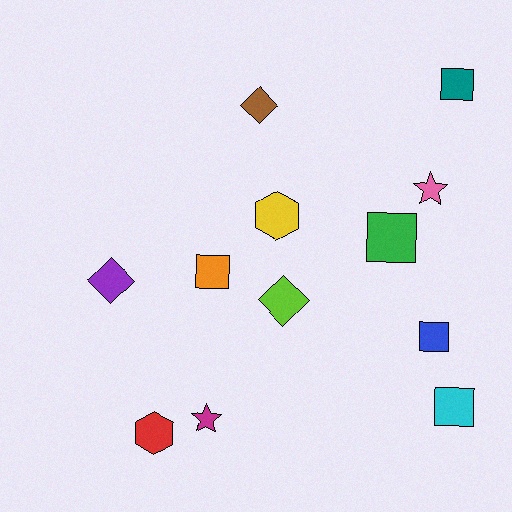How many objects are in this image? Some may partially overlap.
There are 12 objects.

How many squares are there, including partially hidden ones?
There are 5 squares.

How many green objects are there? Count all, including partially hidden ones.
There is 1 green object.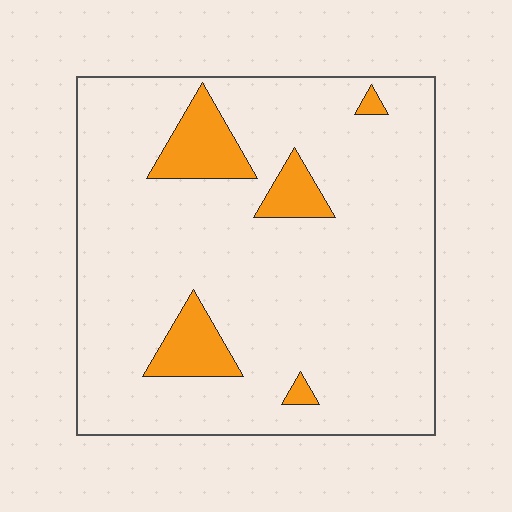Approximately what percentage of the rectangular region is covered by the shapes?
Approximately 10%.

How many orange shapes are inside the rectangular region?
5.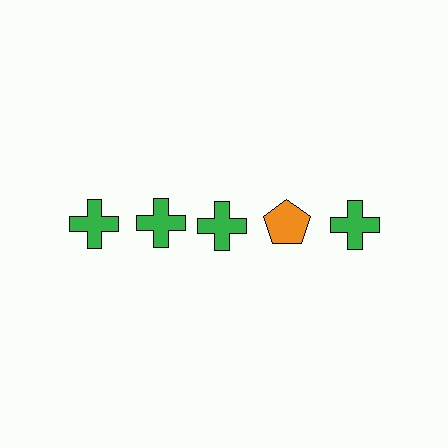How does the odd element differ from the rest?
It differs in both color (orange instead of green) and shape (pentagon instead of cross).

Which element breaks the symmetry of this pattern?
The orange pentagon in the top row, second from right column breaks the symmetry. All other shapes are green crosses.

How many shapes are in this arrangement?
There are 5 shapes arranged in a grid pattern.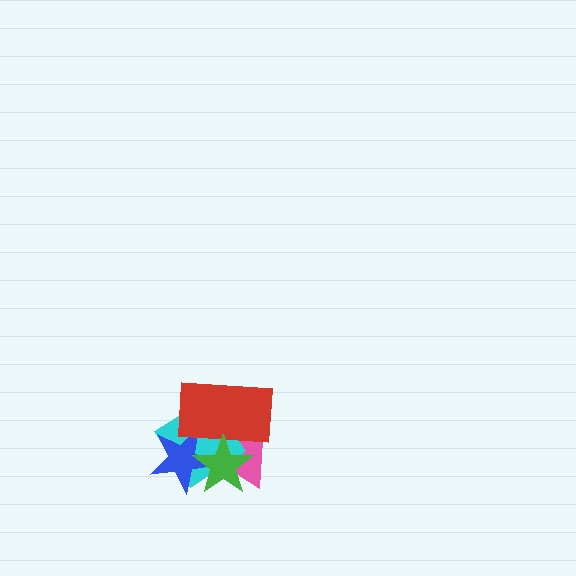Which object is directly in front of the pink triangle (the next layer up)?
The cyan diamond is directly in front of the pink triangle.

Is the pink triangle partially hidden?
Yes, it is partially covered by another shape.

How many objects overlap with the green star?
4 objects overlap with the green star.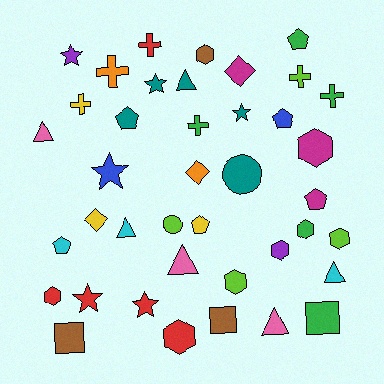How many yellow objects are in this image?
There are 3 yellow objects.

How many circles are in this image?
There are 2 circles.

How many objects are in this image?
There are 40 objects.